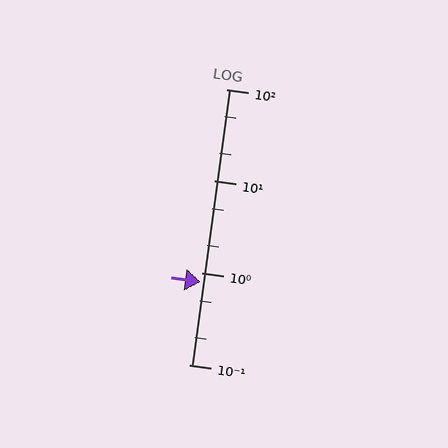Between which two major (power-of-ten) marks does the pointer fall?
The pointer is between 0.1 and 1.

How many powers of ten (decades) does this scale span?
The scale spans 3 decades, from 0.1 to 100.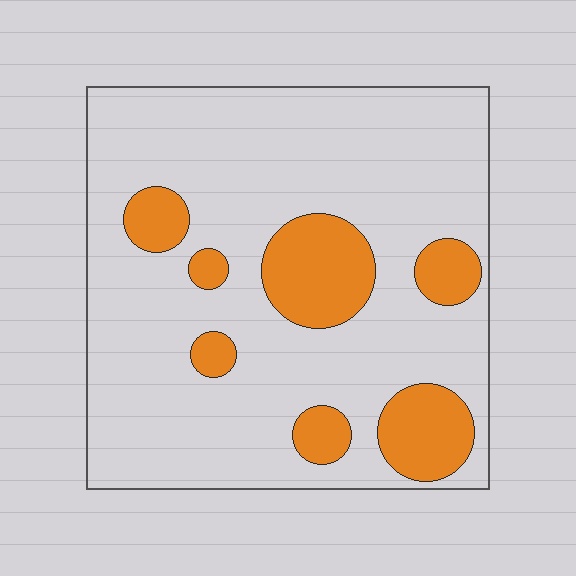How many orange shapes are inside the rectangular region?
7.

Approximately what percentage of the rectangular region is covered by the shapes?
Approximately 20%.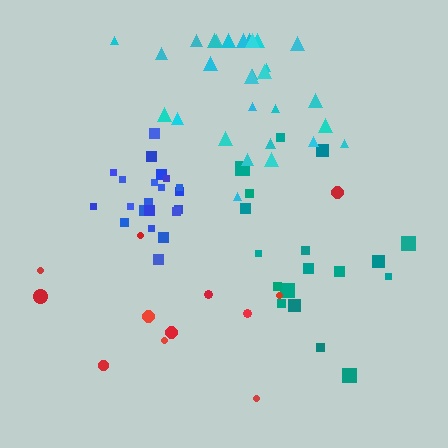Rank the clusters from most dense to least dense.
blue, cyan, teal, red.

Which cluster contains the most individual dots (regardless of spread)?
Cyan (29).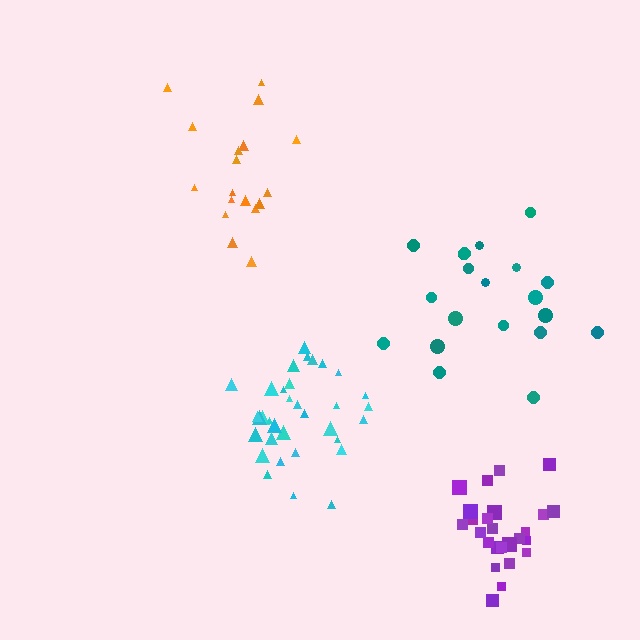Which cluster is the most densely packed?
Purple.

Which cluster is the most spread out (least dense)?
Teal.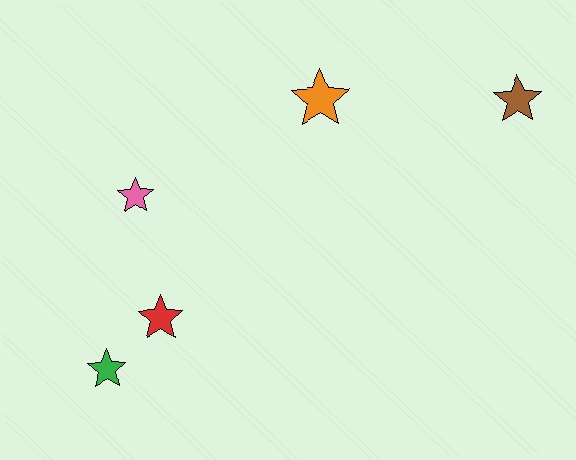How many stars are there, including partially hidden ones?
There are 5 stars.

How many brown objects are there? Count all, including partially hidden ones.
There is 1 brown object.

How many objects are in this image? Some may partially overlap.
There are 5 objects.